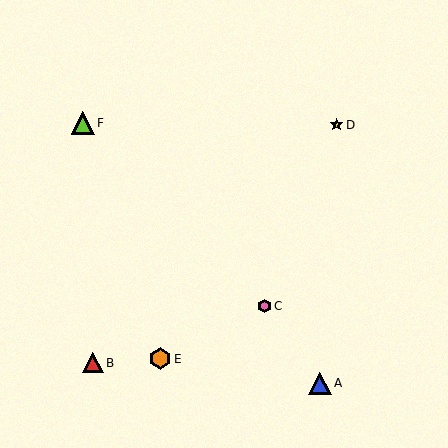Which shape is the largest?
The lime triangle (labeled F) is the largest.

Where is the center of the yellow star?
The center of the yellow star is at (337, 125).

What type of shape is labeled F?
Shape F is a lime triangle.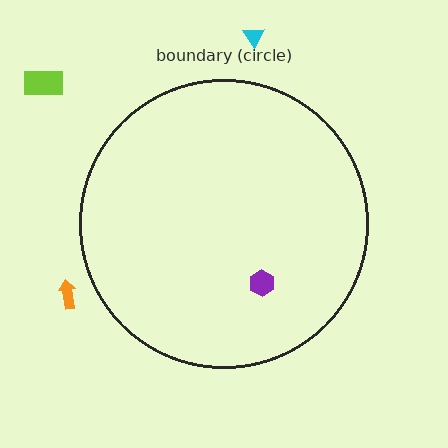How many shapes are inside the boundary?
1 inside, 3 outside.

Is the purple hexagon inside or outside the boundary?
Inside.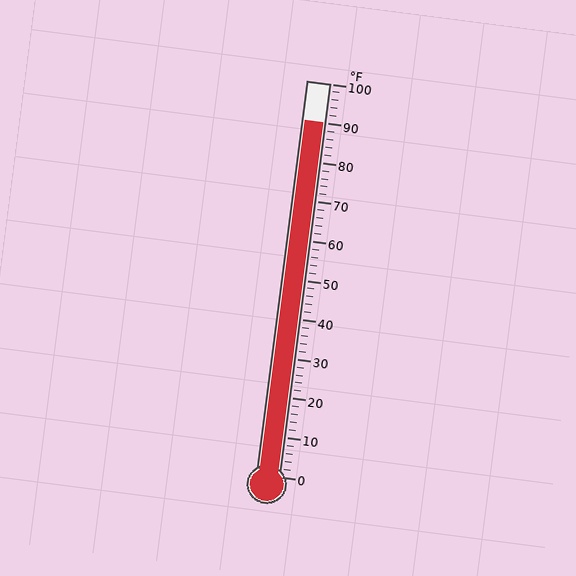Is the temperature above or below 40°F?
The temperature is above 40°F.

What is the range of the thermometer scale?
The thermometer scale ranges from 0°F to 100°F.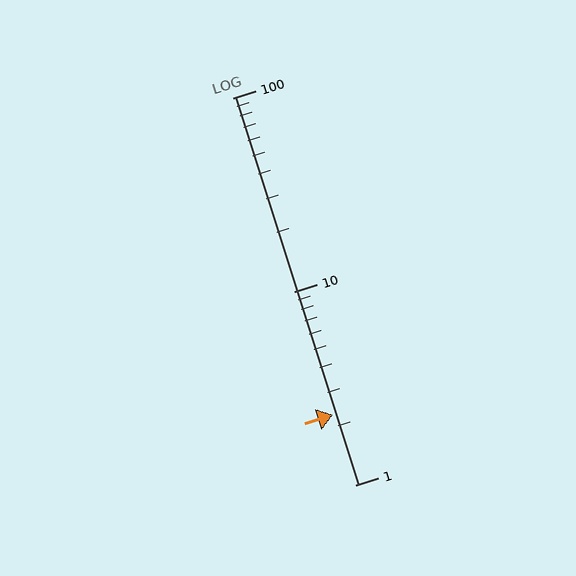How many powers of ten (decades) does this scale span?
The scale spans 2 decades, from 1 to 100.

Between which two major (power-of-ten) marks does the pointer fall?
The pointer is between 1 and 10.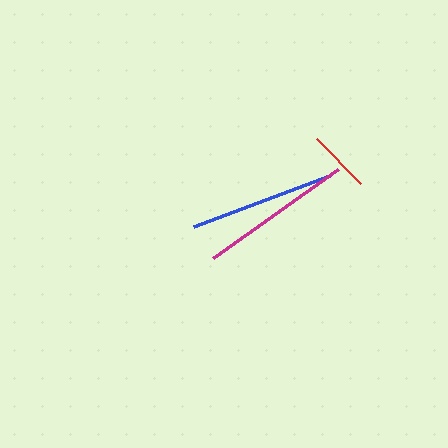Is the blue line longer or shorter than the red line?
The blue line is longer than the red line.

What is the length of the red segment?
The red segment is approximately 63 pixels long.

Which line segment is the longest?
The magenta line is the longest at approximately 154 pixels.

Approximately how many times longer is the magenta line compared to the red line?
The magenta line is approximately 2.5 times the length of the red line.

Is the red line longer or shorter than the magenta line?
The magenta line is longer than the red line.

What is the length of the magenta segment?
The magenta segment is approximately 154 pixels long.